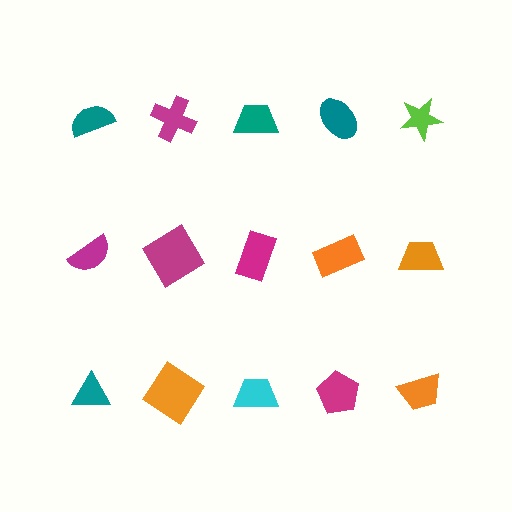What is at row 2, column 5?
An orange trapezoid.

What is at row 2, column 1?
A magenta semicircle.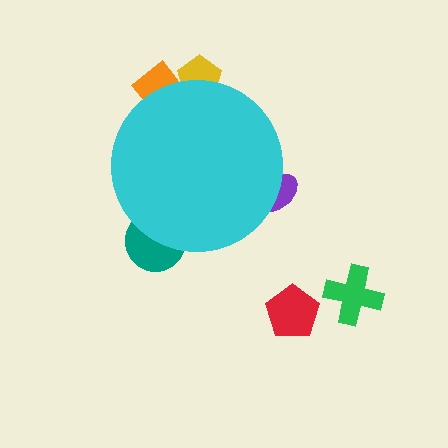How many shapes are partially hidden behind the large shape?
4 shapes are partially hidden.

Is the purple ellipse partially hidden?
Yes, the purple ellipse is partially hidden behind the cyan circle.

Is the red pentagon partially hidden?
No, the red pentagon is fully visible.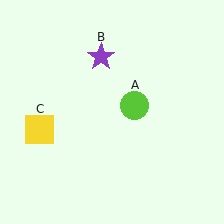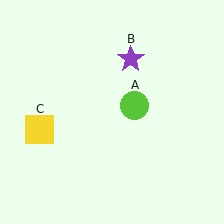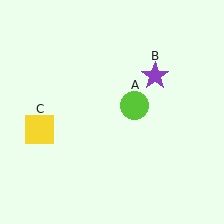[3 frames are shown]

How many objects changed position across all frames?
1 object changed position: purple star (object B).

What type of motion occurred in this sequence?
The purple star (object B) rotated clockwise around the center of the scene.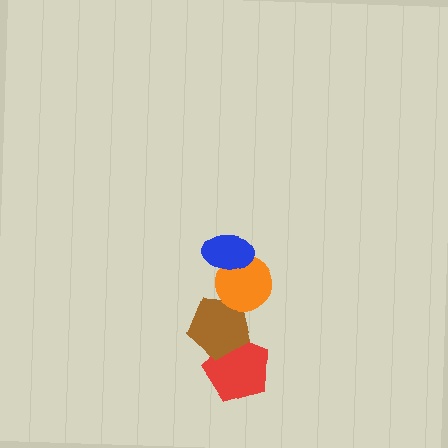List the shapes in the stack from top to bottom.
From top to bottom: the blue ellipse, the orange circle, the brown pentagon, the red pentagon.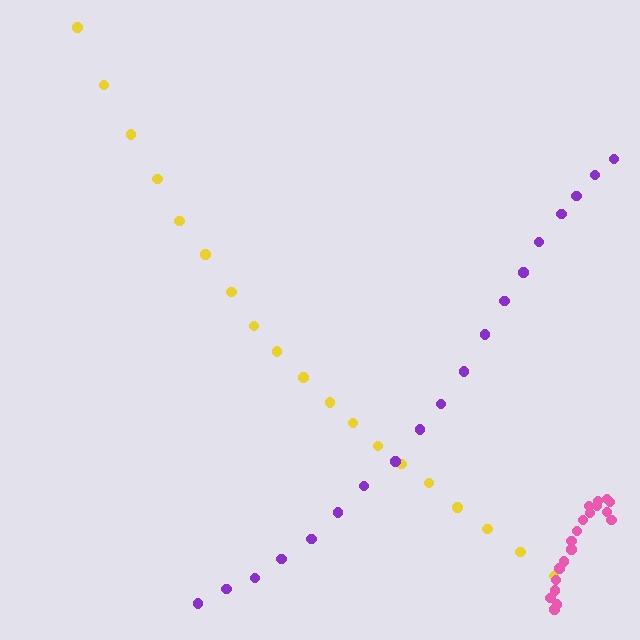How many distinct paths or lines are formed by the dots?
There are 3 distinct paths.